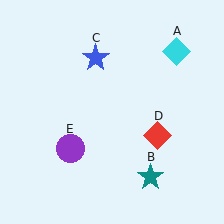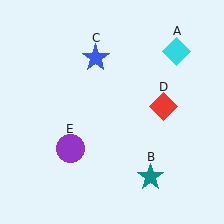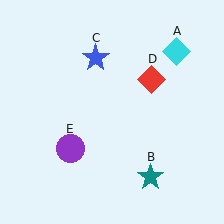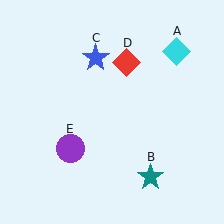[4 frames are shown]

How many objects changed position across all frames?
1 object changed position: red diamond (object D).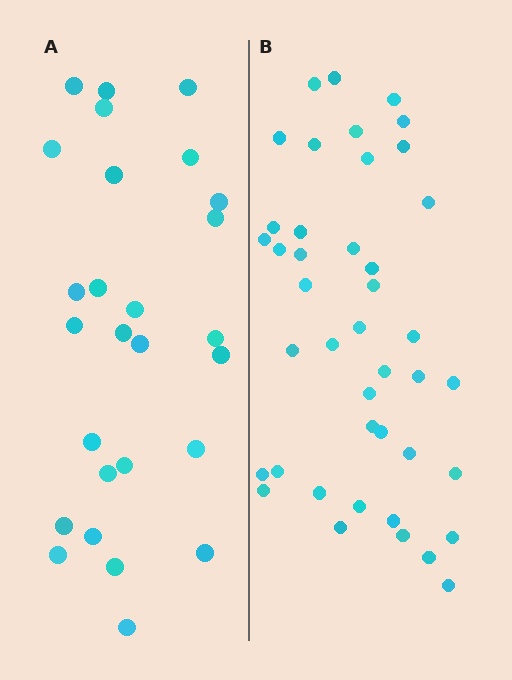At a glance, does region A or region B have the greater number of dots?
Region B (the right region) has more dots.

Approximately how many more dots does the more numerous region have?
Region B has approximately 15 more dots than region A.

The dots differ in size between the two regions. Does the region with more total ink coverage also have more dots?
No. Region A has more total ink coverage because its dots are larger, but region B actually contains more individual dots. Total area can be misleading — the number of items is what matters here.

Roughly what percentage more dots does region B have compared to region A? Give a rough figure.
About 55% more.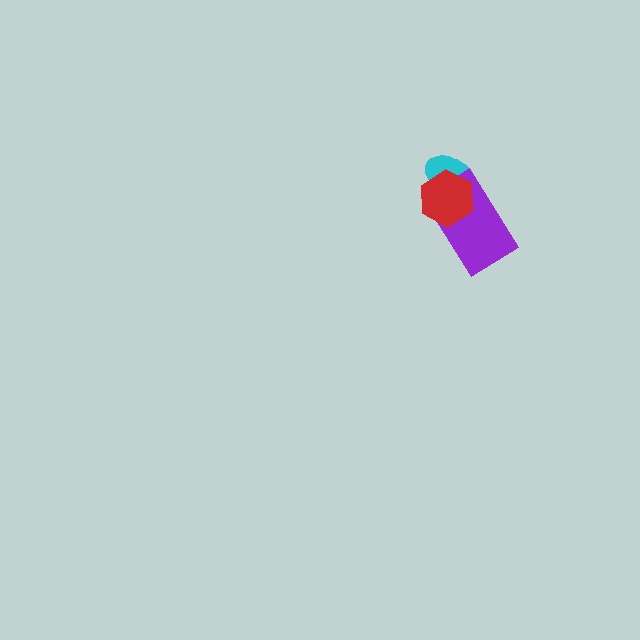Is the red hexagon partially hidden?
No, no other shape covers it.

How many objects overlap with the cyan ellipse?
2 objects overlap with the cyan ellipse.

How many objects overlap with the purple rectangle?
2 objects overlap with the purple rectangle.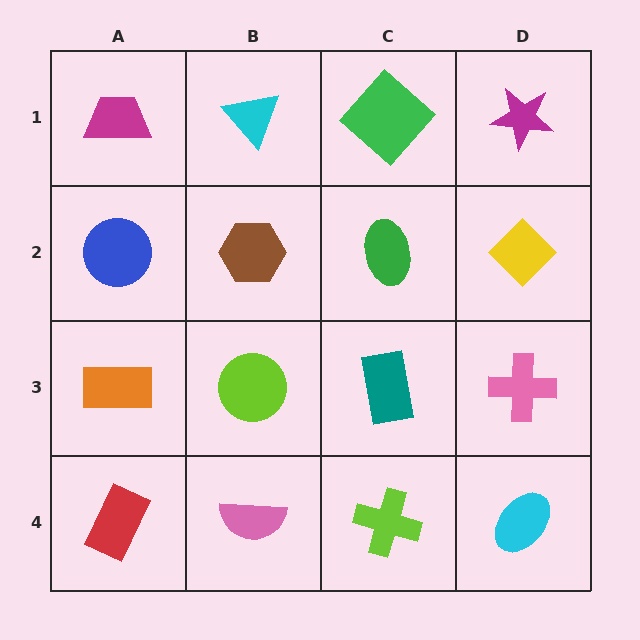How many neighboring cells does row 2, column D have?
3.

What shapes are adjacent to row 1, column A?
A blue circle (row 2, column A), a cyan triangle (row 1, column B).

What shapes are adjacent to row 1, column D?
A yellow diamond (row 2, column D), a green diamond (row 1, column C).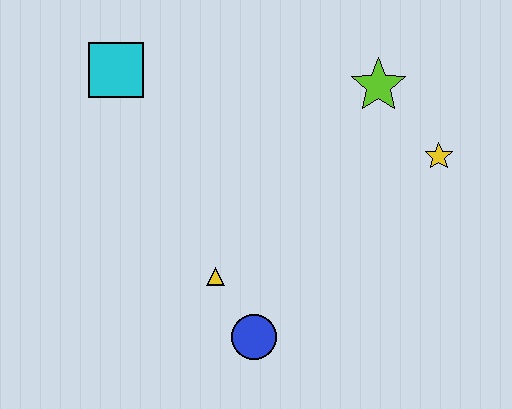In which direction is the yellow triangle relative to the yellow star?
The yellow triangle is to the left of the yellow star.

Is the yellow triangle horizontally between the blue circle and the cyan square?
Yes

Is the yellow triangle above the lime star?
No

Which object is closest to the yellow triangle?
The blue circle is closest to the yellow triangle.